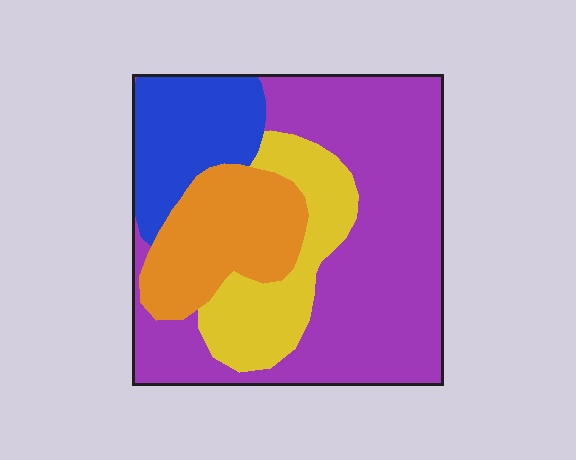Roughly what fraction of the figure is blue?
Blue covers around 15% of the figure.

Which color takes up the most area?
Purple, at roughly 50%.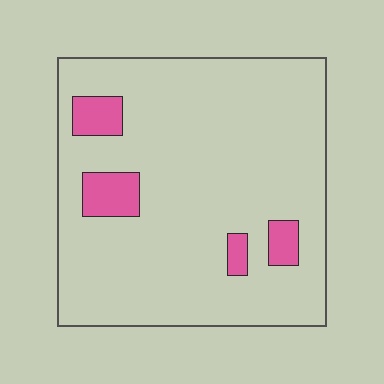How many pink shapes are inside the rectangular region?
4.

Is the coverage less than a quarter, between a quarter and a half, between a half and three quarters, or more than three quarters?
Less than a quarter.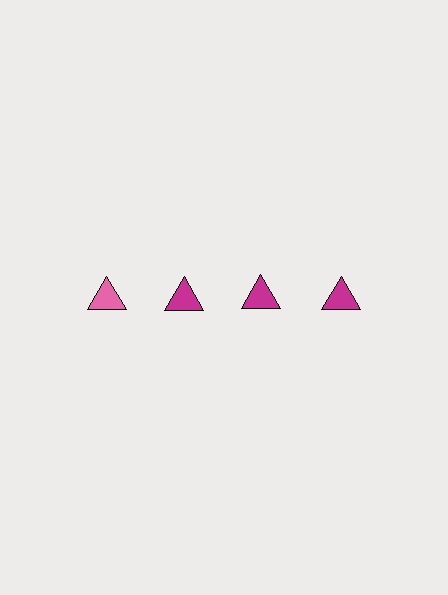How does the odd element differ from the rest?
It has a different color: pink instead of magenta.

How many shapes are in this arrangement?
There are 4 shapes arranged in a grid pattern.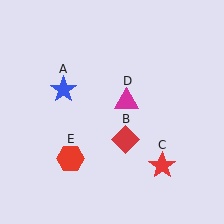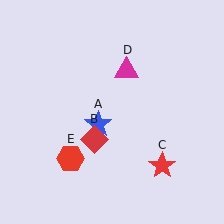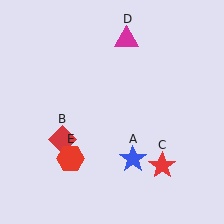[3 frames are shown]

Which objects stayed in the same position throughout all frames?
Red star (object C) and red hexagon (object E) remained stationary.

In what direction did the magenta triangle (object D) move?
The magenta triangle (object D) moved up.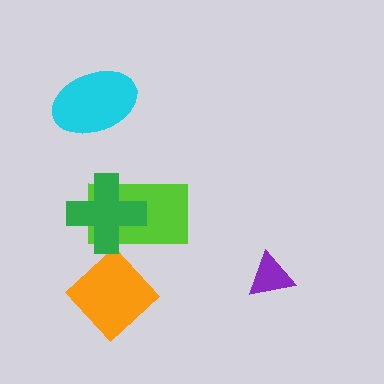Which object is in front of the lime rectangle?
The green cross is in front of the lime rectangle.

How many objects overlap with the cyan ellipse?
0 objects overlap with the cyan ellipse.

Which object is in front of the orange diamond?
The lime rectangle is in front of the orange diamond.